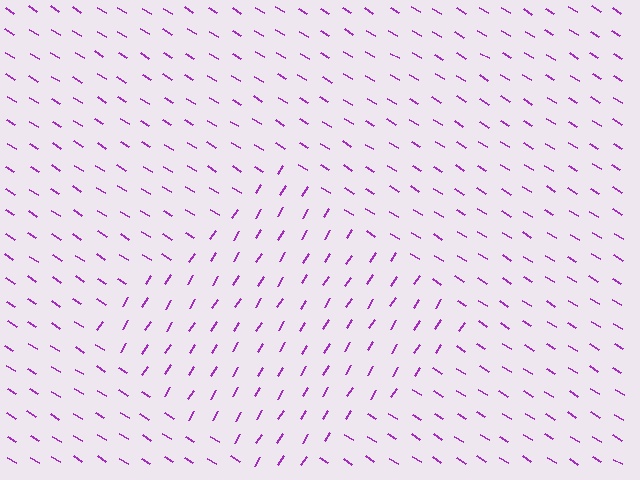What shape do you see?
I see a diamond.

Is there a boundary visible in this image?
Yes, there is a texture boundary formed by a change in line orientation.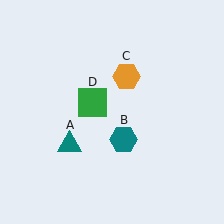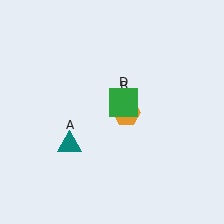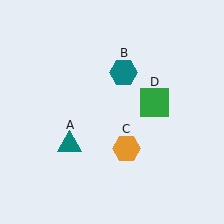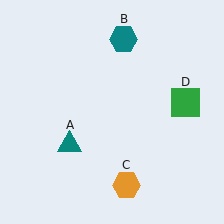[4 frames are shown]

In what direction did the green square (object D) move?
The green square (object D) moved right.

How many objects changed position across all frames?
3 objects changed position: teal hexagon (object B), orange hexagon (object C), green square (object D).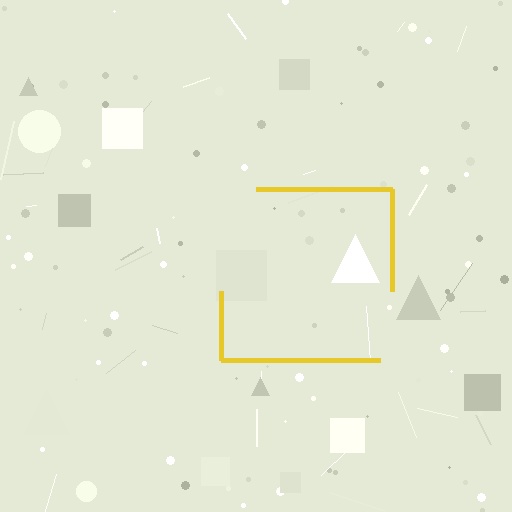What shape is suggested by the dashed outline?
The dashed outline suggests a square.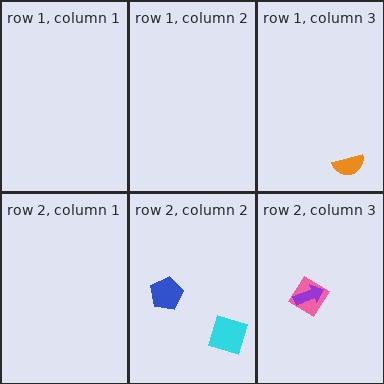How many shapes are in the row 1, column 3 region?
1.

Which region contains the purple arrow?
The row 2, column 3 region.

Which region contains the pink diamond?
The row 2, column 3 region.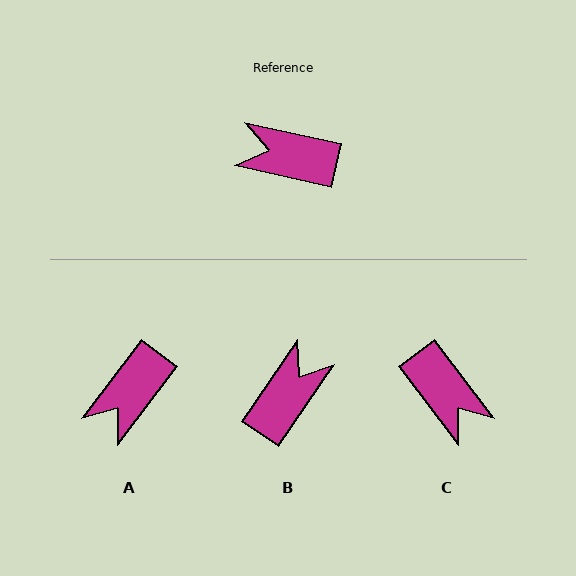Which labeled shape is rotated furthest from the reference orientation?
C, about 140 degrees away.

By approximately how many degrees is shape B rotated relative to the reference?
Approximately 112 degrees clockwise.